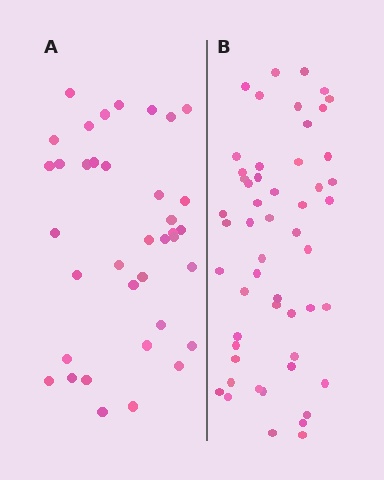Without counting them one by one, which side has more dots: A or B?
Region B (the right region) has more dots.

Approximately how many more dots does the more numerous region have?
Region B has approximately 15 more dots than region A.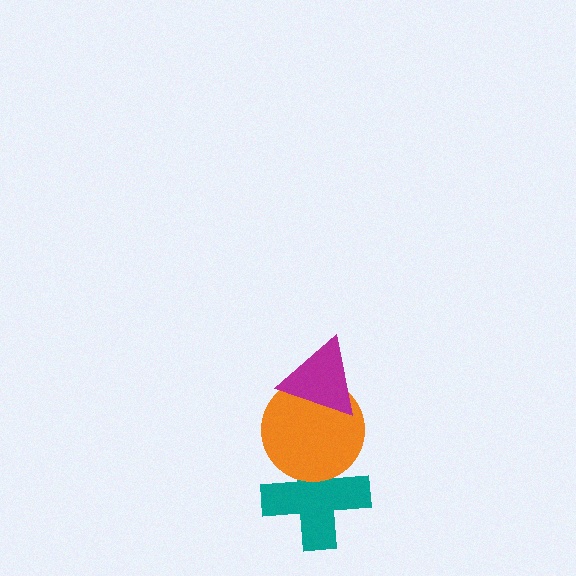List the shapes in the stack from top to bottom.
From top to bottom: the magenta triangle, the orange circle, the teal cross.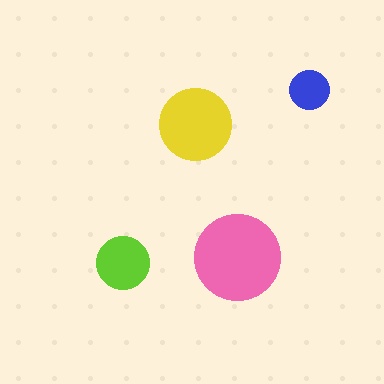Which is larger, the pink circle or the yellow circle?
The pink one.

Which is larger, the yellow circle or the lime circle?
The yellow one.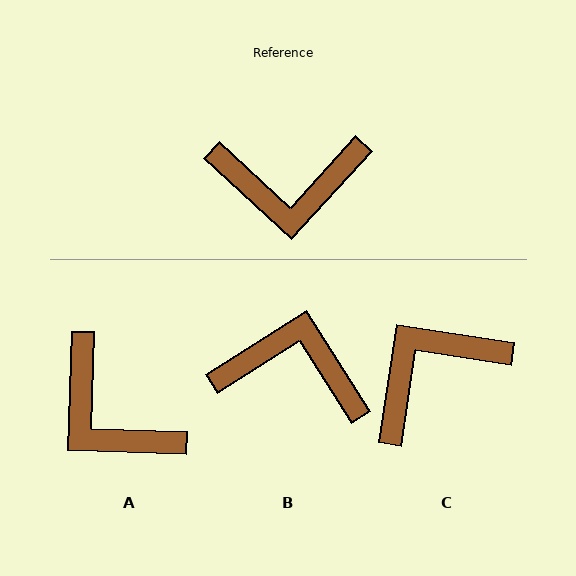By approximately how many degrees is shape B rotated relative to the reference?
Approximately 165 degrees counter-clockwise.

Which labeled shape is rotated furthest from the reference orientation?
B, about 165 degrees away.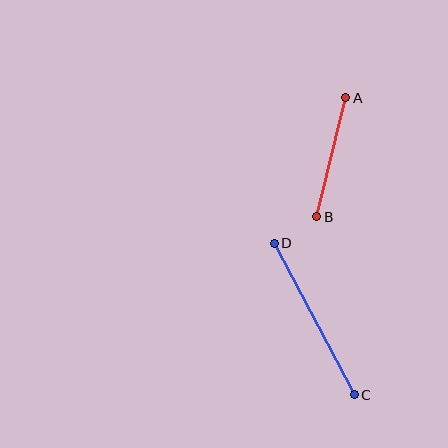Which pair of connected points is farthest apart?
Points C and D are farthest apart.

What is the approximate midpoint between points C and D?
The midpoint is at approximately (314, 319) pixels.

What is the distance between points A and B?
The distance is approximately 122 pixels.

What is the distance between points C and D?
The distance is approximately 172 pixels.